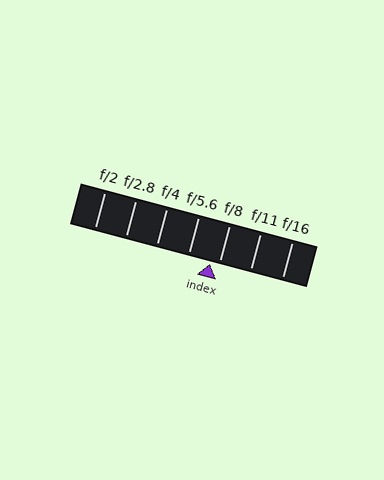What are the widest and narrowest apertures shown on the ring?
The widest aperture shown is f/2 and the narrowest is f/16.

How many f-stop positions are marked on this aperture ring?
There are 7 f-stop positions marked.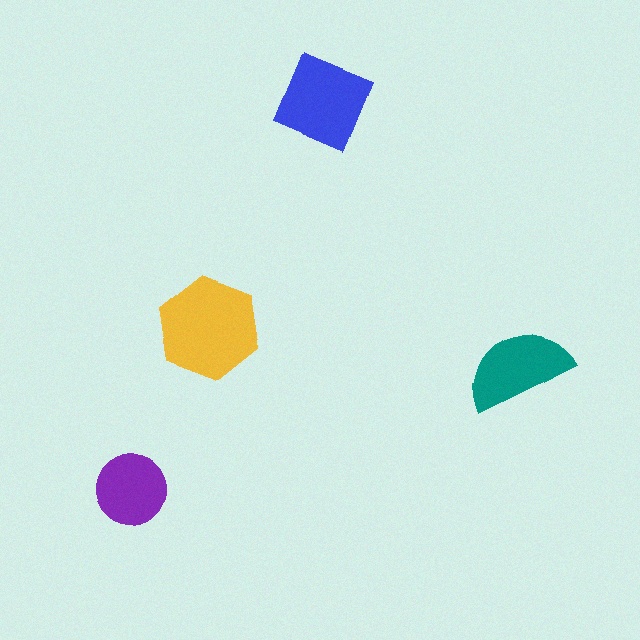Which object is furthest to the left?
The purple circle is leftmost.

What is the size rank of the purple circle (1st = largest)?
4th.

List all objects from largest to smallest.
The yellow hexagon, the blue square, the teal semicircle, the purple circle.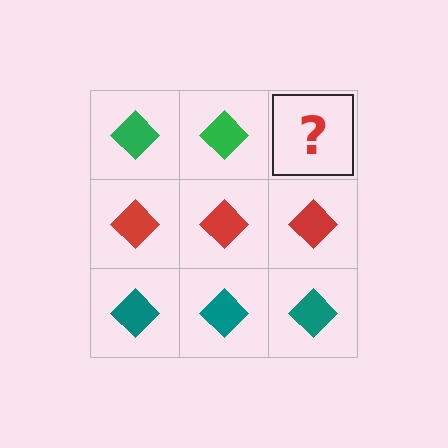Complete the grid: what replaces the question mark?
The question mark should be replaced with a green diamond.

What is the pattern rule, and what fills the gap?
The rule is that each row has a consistent color. The gap should be filled with a green diamond.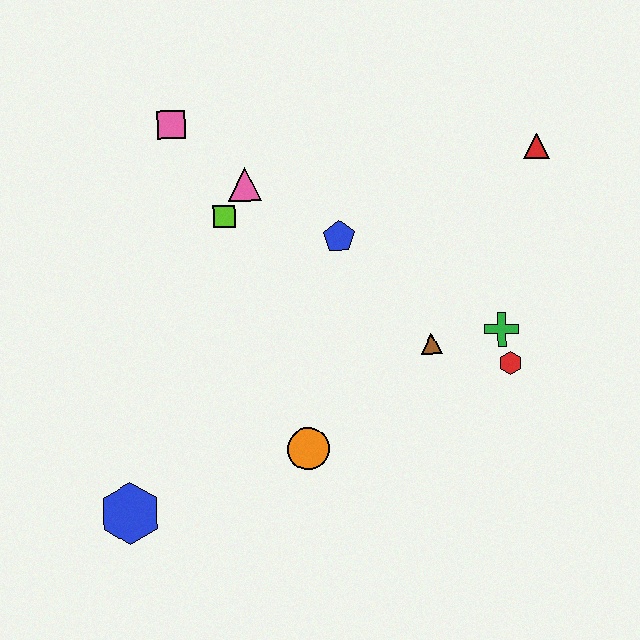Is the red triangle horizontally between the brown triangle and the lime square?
No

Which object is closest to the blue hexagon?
The orange circle is closest to the blue hexagon.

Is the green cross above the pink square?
No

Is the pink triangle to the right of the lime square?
Yes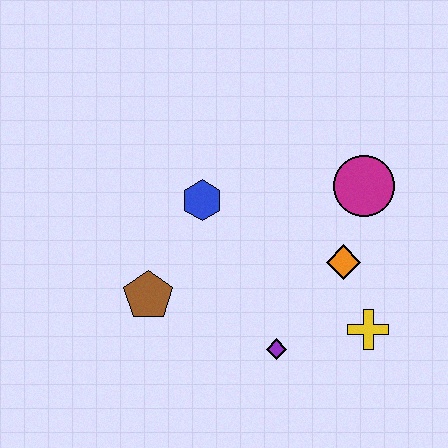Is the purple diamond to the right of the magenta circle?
No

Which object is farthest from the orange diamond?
The brown pentagon is farthest from the orange diamond.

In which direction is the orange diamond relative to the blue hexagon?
The orange diamond is to the right of the blue hexagon.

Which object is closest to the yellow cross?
The orange diamond is closest to the yellow cross.